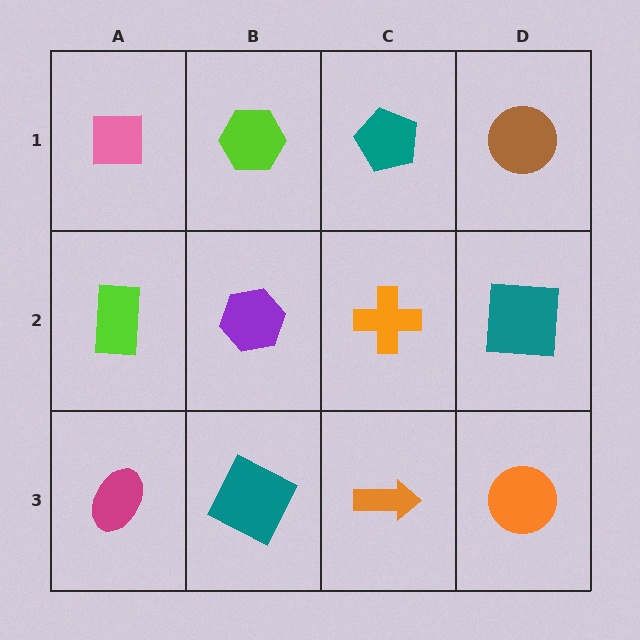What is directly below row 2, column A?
A magenta ellipse.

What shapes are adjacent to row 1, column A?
A lime rectangle (row 2, column A), a lime hexagon (row 1, column B).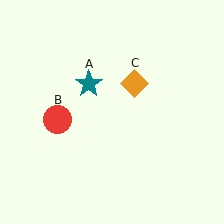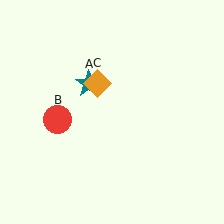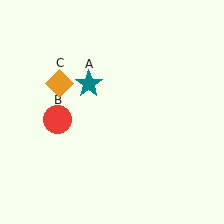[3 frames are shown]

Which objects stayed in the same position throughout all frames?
Teal star (object A) and red circle (object B) remained stationary.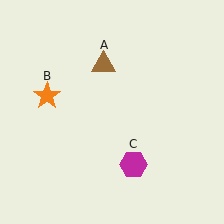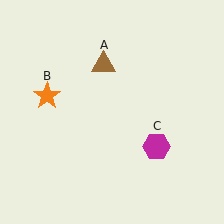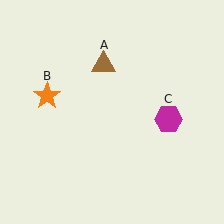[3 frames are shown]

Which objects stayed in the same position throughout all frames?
Brown triangle (object A) and orange star (object B) remained stationary.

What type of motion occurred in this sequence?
The magenta hexagon (object C) rotated counterclockwise around the center of the scene.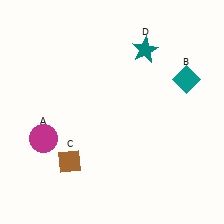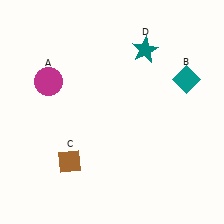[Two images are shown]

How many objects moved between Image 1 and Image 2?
1 object moved between the two images.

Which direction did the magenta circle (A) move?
The magenta circle (A) moved up.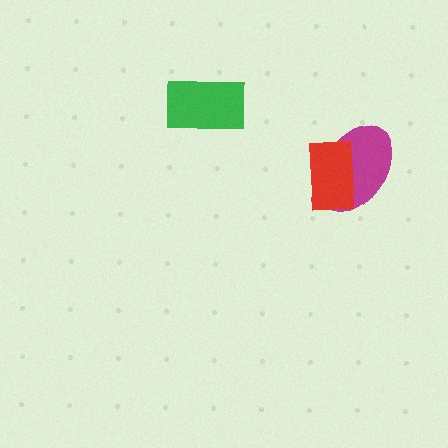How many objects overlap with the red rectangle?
1 object overlaps with the red rectangle.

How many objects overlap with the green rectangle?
0 objects overlap with the green rectangle.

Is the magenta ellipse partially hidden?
Yes, it is partially covered by another shape.